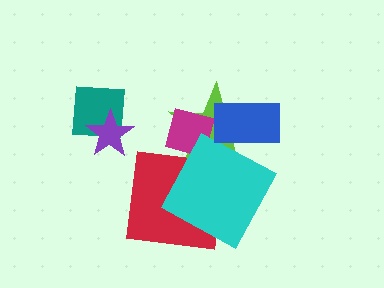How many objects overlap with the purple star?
1 object overlaps with the purple star.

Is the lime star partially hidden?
Yes, it is partially covered by another shape.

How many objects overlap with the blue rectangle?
1 object overlaps with the blue rectangle.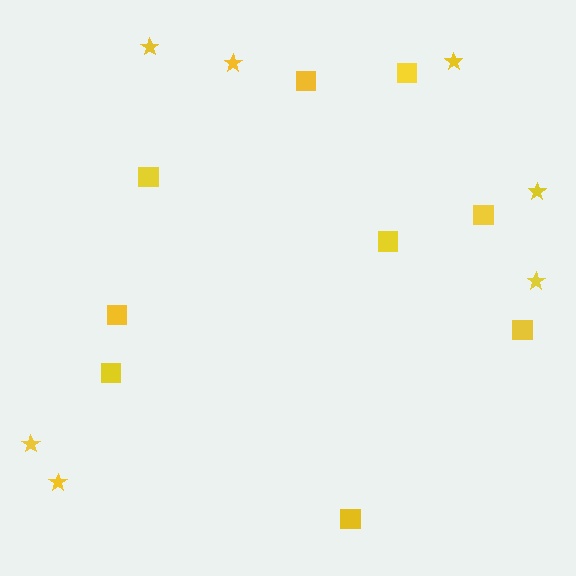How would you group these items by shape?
There are 2 groups: one group of stars (7) and one group of squares (9).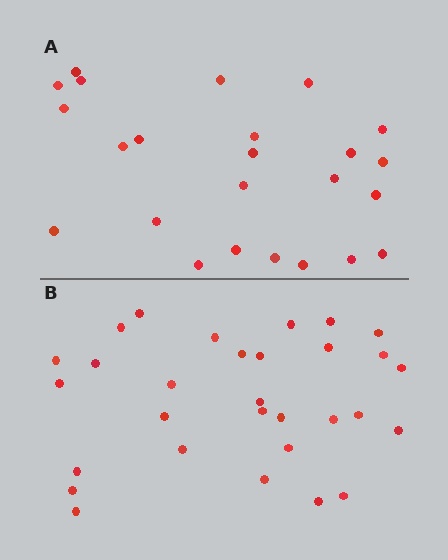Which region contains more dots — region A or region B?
Region B (the bottom region) has more dots.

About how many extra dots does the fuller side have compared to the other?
Region B has about 6 more dots than region A.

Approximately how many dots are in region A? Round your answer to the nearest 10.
About 20 dots. (The exact count is 24, which rounds to 20.)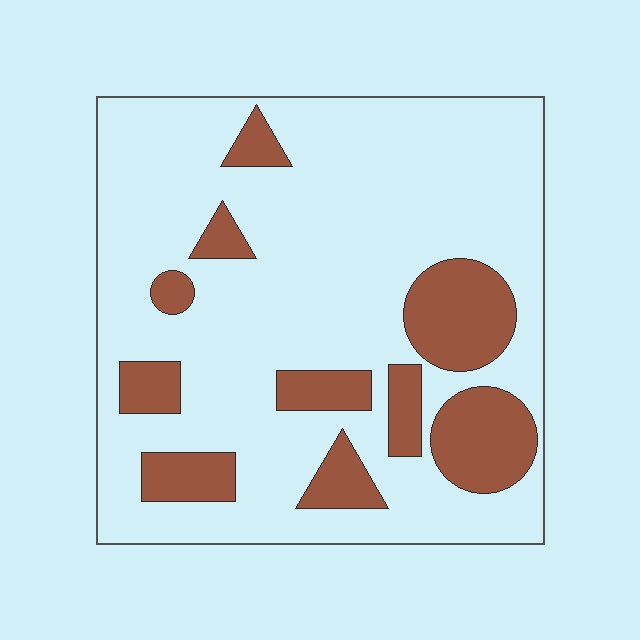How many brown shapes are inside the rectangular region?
10.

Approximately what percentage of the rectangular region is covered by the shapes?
Approximately 20%.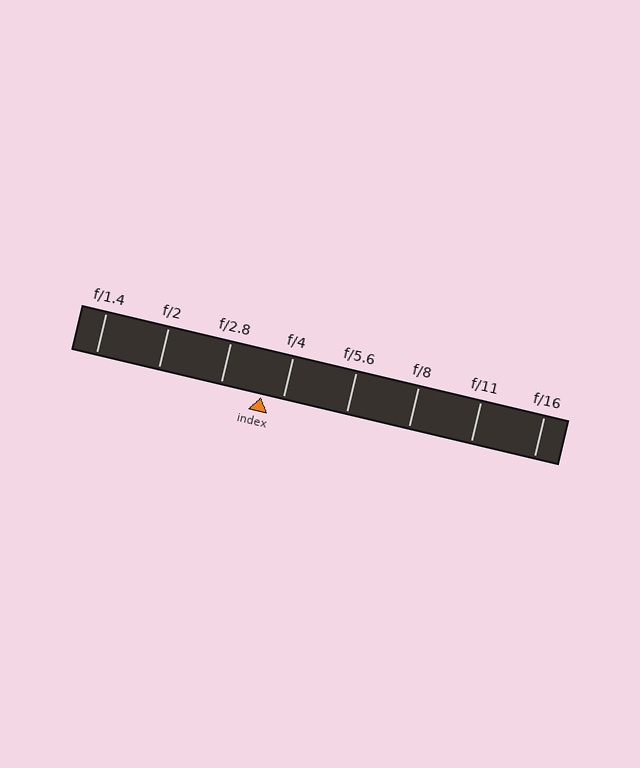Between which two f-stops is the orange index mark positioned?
The index mark is between f/2.8 and f/4.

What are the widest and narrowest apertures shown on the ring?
The widest aperture shown is f/1.4 and the narrowest is f/16.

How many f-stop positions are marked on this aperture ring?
There are 8 f-stop positions marked.